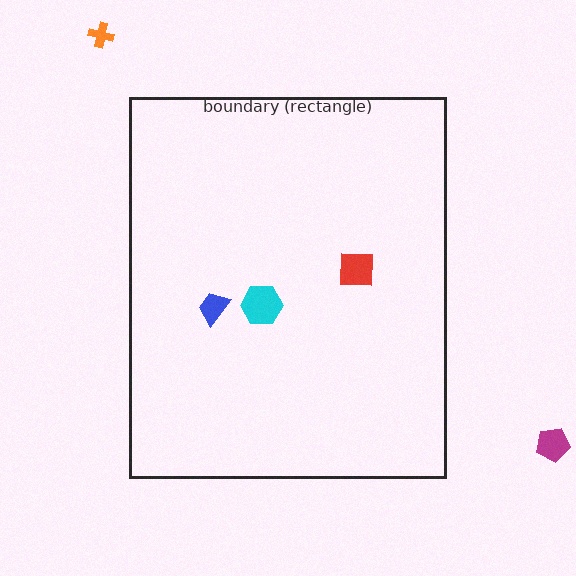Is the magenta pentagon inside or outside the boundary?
Outside.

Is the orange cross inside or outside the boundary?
Outside.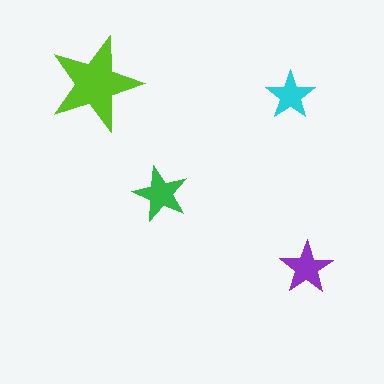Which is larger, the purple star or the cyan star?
The purple one.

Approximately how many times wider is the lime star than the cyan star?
About 2 times wider.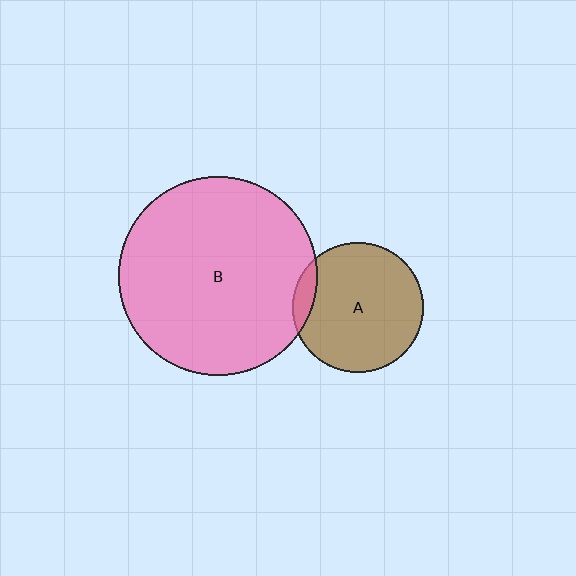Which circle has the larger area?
Circle B (pink).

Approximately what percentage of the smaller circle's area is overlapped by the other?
Approximately 10%.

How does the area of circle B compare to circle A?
Approximately 2.3 times.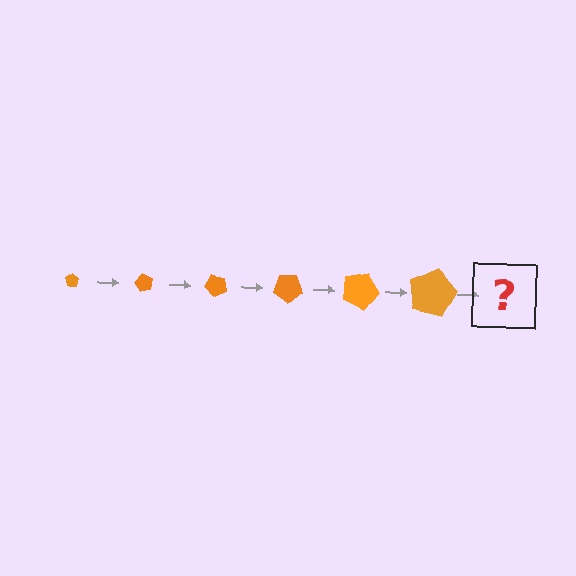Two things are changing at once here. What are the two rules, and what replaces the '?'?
The two rules are that the pentagon grows larger each step and it rotates 60 degrees each step. The '?' should be a pentagon, larger than the previous one and rotated 360 degrees from the start.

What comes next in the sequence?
The next element should be a pentagon, larger than the previous one and rotated 360 degrees from the start.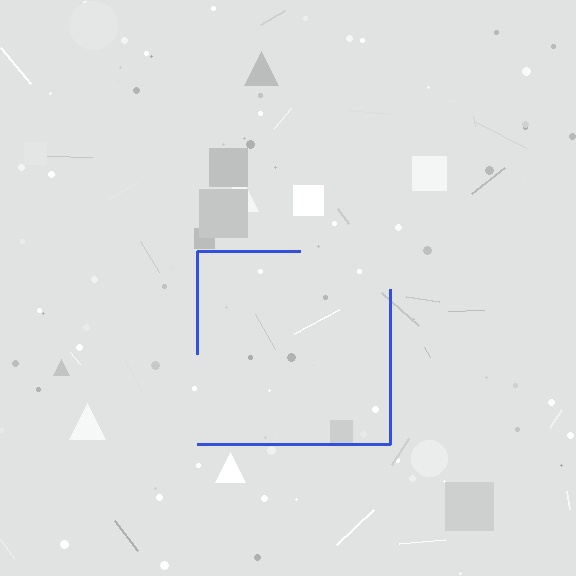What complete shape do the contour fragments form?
The contour fragments form a square.